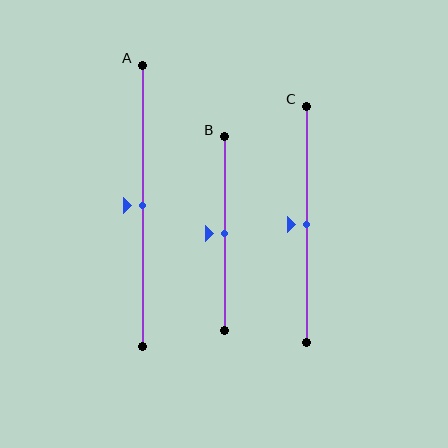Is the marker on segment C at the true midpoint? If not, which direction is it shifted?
Yes, the marker on segment C is at the true midpoint.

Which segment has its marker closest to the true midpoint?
Segment A has its marker closest to the true midpoint.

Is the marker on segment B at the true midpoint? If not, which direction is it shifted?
Yes, the marker on segment B is at the true midpoint.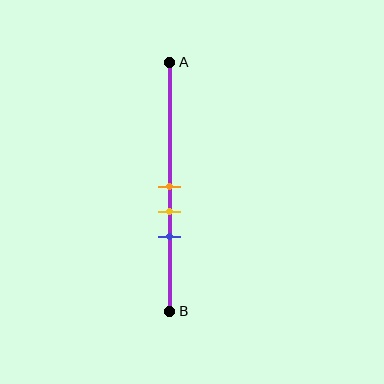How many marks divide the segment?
There are 3 marks dividing the segment.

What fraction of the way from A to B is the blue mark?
The blue mark is approximately 70% (0.7) of the way from A to B.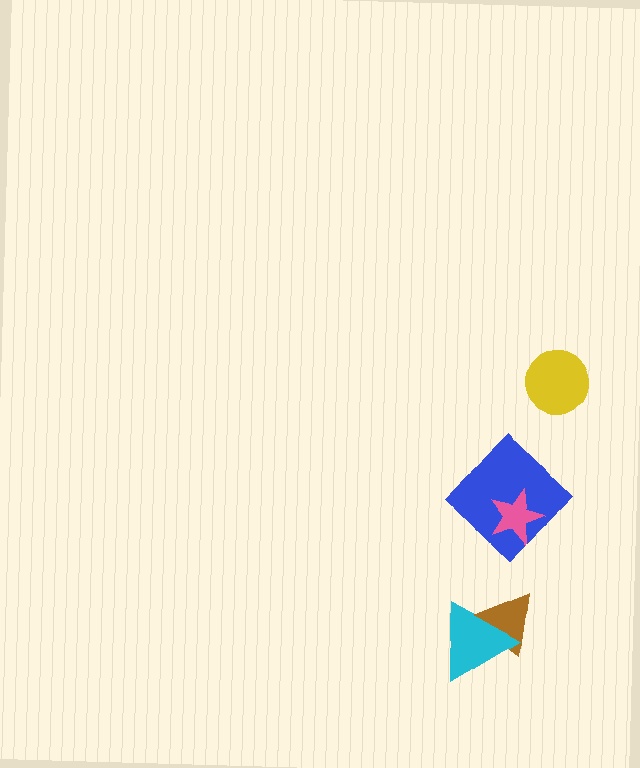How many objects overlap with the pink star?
1 object overlaps with the pink star.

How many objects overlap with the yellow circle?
0 objects overlap with the yellow circle.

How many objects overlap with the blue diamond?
1 object overlaps with the blue diamond.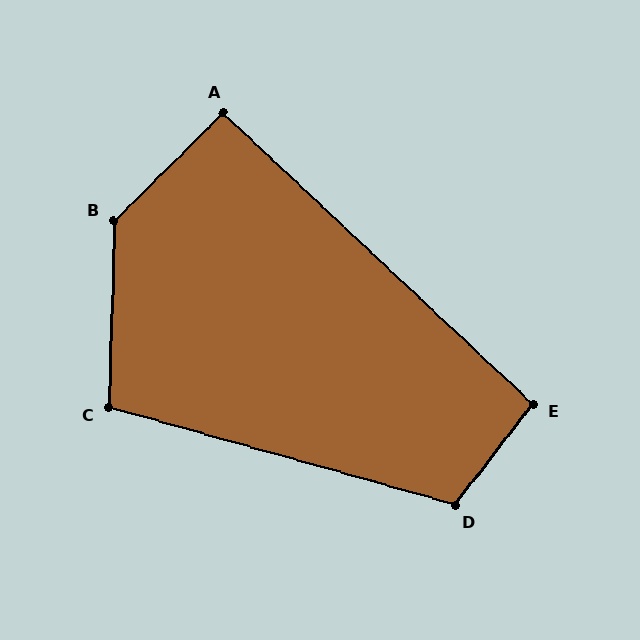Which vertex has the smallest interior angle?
A, at approximately 92 degrees.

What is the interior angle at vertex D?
Approximately 112 degrees (obtuse).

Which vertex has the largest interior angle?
B, at approximately 136 degrees.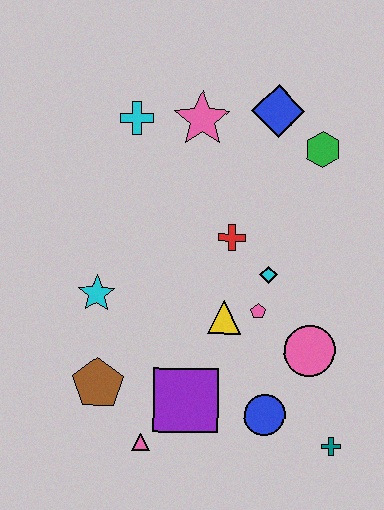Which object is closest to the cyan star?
The brown pentagon is closest to the cyan star.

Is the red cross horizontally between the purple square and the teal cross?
Yes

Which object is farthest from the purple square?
The blue diamond is farthest from the purple square.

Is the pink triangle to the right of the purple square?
No